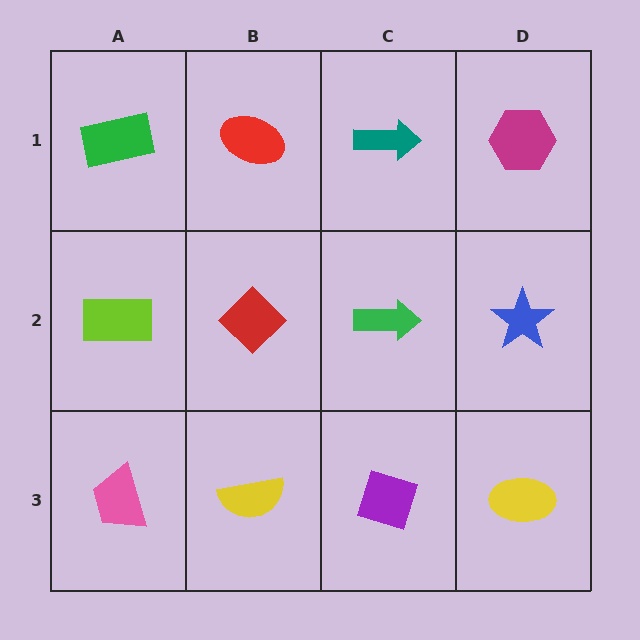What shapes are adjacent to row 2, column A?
A green rectangle (row 1, column A), a pink trapezoid (row 3, column A), a red diamond (row 2, column B).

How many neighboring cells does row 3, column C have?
3.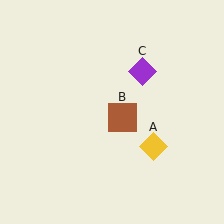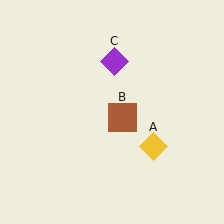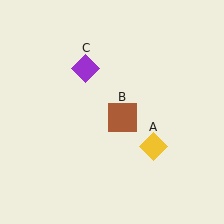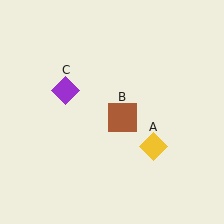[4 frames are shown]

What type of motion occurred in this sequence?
The purple diamond (object C) rotated counterclockwise around the center of the scene.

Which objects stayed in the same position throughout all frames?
Yellow diamond (object A) and brown square (object B) remained stationary.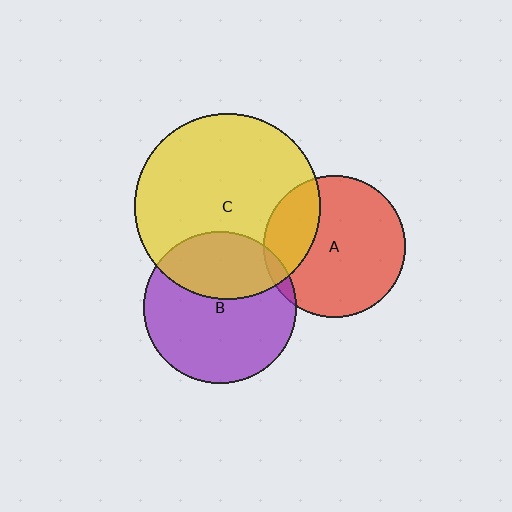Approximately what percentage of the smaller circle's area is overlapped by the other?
Approximately 35%.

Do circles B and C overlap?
Yes.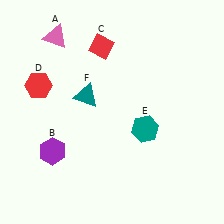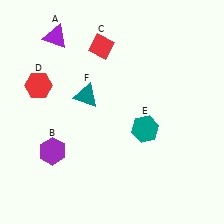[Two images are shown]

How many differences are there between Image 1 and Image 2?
There is 1 difference between the two images.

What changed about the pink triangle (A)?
In Image 1, A is pink. In Image 2, it changed to purple.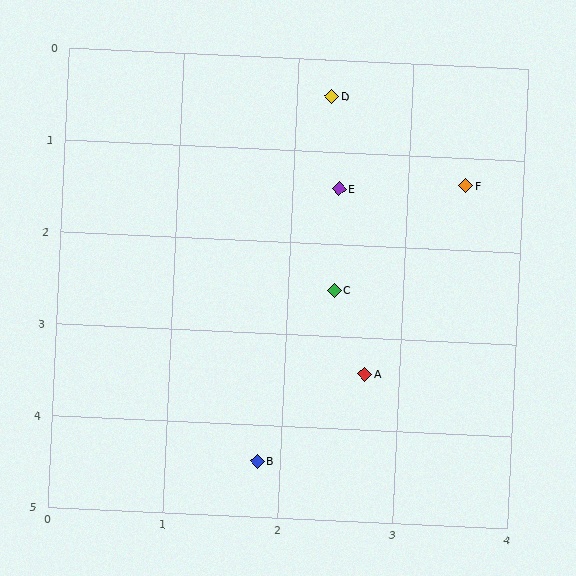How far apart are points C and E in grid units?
Points C and E are about 1.1 grid units apart.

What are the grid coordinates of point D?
Point D is at approximately (2.3, 0.4).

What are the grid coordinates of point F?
Point F is at approximately (3.5, 1.3).